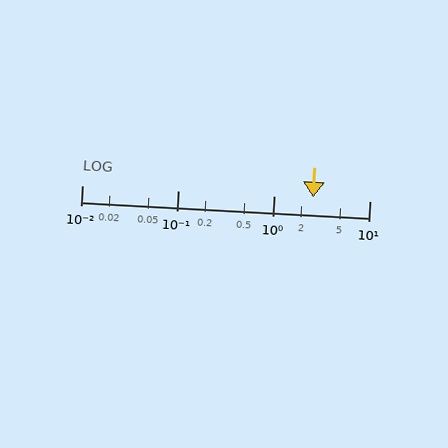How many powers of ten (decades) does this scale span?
The scale spans 3 decades, from 0.01 to 10.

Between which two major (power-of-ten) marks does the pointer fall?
The pointer is between 1 and 10.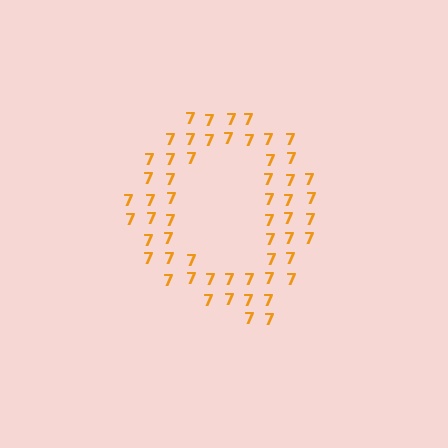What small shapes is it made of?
It is made of small digit 7's.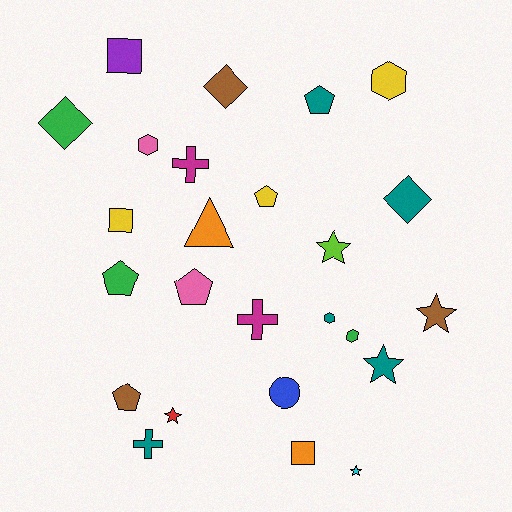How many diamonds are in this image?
There are 3 diamonds.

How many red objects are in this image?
There is 1 red object.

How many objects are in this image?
There are 25 objects.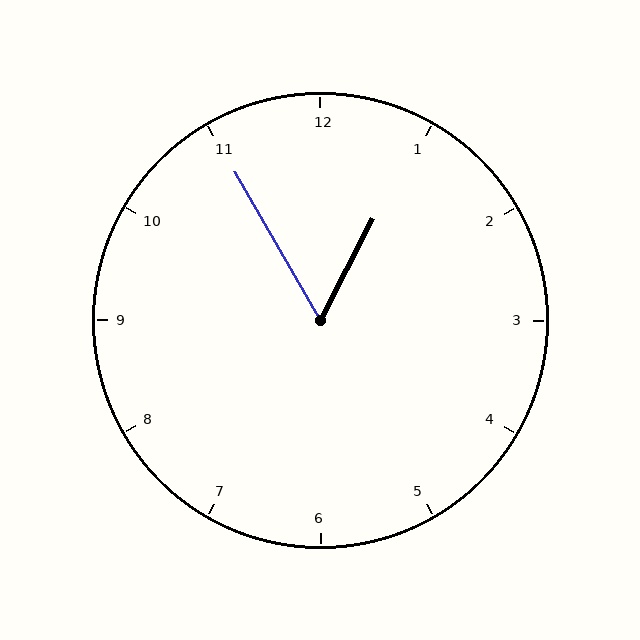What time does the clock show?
12:55.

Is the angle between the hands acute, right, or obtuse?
It is acute.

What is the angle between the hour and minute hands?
Approximately 58 degrees.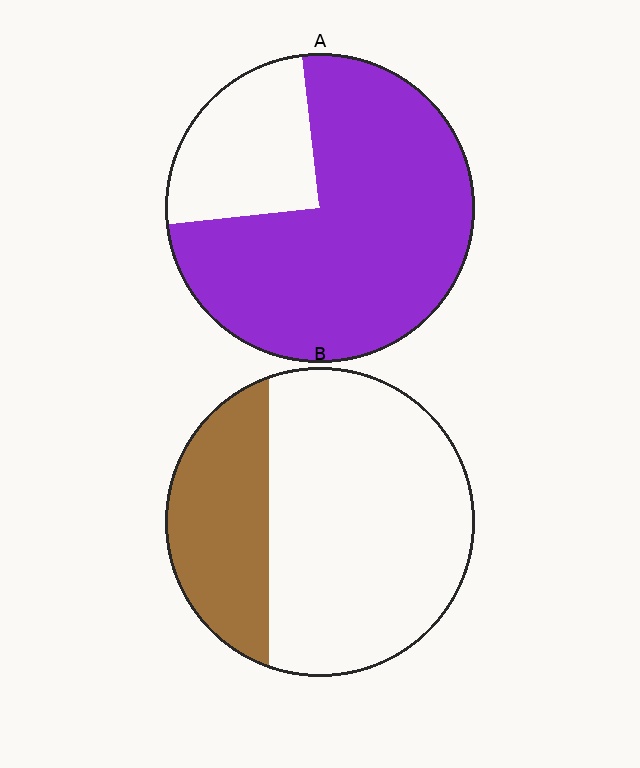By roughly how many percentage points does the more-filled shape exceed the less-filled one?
By roughly 45 percentage points (A over B).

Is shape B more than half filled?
No.